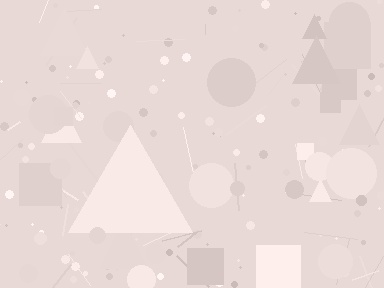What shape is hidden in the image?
A triangle is hidden in the image.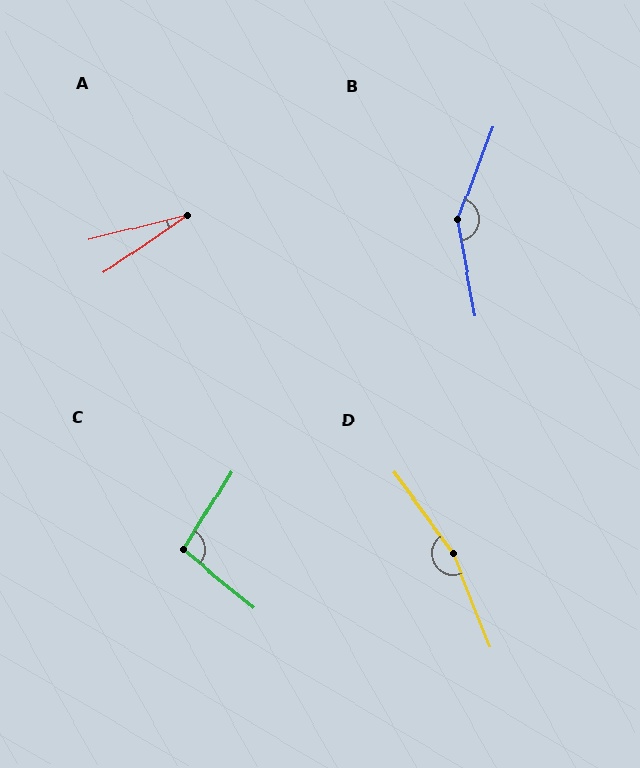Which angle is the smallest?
A, at approximately 20 degrees.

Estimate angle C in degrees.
Approximately 98 degrees.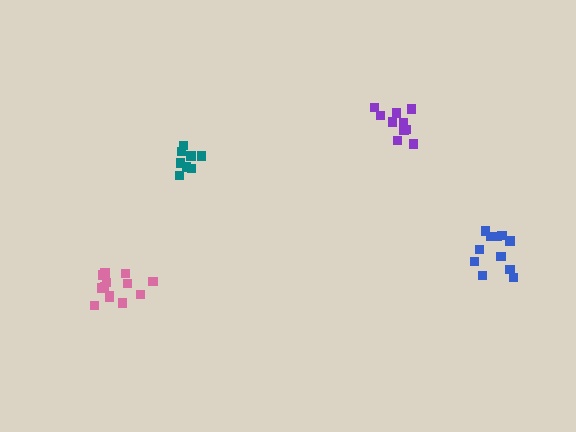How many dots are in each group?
Group 1: 10 dots, Group 2: 11 dots, Group 3: 8 dots, Group 4: 13 dots (42 total).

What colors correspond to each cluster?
The clusters are colored: purple, blue, teal, pink.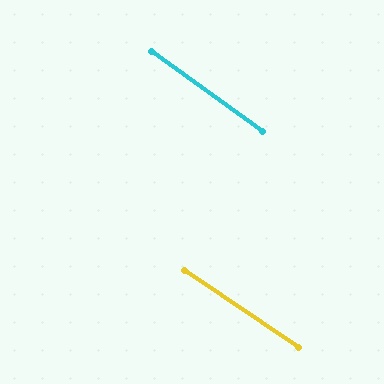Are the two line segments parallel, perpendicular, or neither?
Parallel — their directions differ by only 1.4°.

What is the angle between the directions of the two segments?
Approximately 1 degree.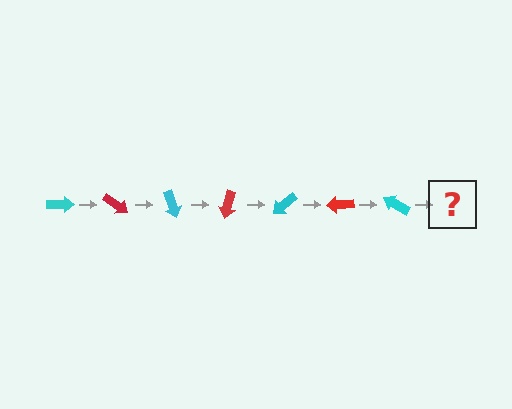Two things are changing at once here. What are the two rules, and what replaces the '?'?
The two rules are that it rotates 35 degrees each step and the color cycles through cyan and red. The '?' should be a red arrow, rotated 245 degrees from the start.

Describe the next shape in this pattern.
It should be a red arrow, rotated 245 degrees from the start.